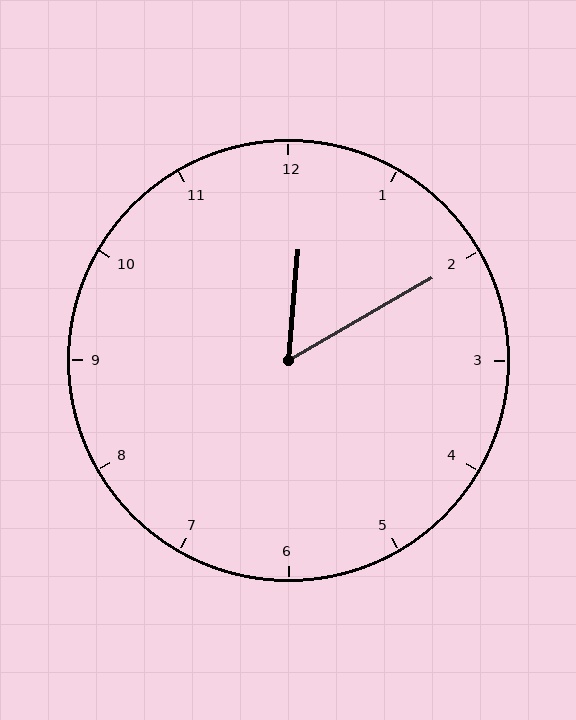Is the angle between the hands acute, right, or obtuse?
It is acute.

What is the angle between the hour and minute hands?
Approximately 55 degrees.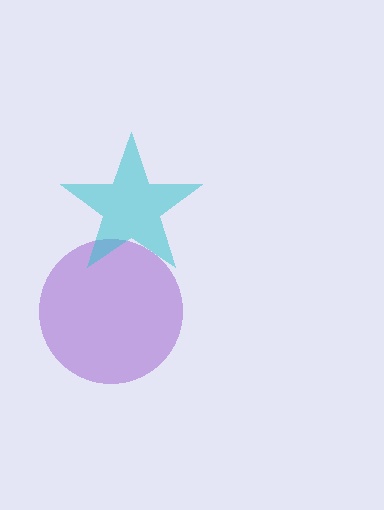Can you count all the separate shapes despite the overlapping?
Yes, there are 2 separate shapes.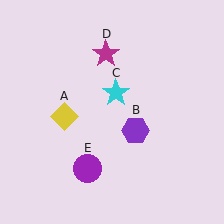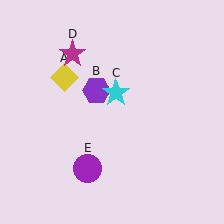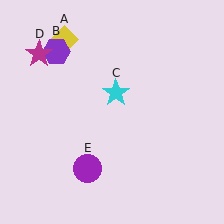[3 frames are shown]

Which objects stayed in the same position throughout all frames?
Cyan star (object C) and purple circle (object E) remained stationary.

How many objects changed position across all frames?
3 objects changed position: yellow diamond (object A), purple hexagon (object B), magenta star (object D).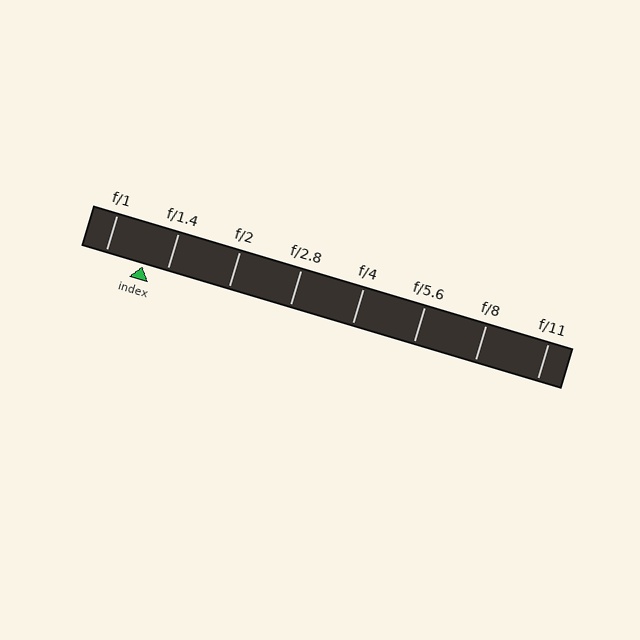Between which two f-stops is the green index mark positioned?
The index mark is between f/1 and f/1.4.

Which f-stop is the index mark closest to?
The index mark is closest to f/1.4.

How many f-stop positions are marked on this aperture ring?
There are 8 f-stop positions marked.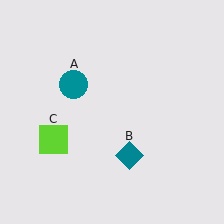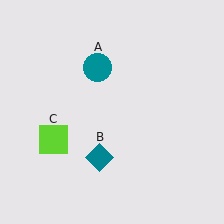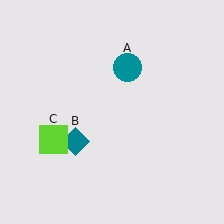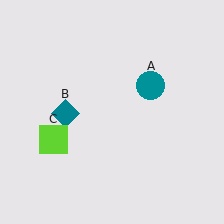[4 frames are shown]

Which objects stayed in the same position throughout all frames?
Lime square (object C) remained stationary.